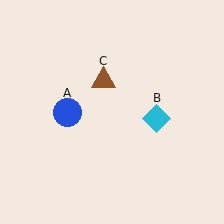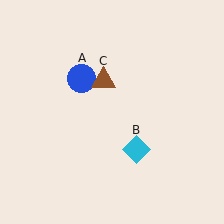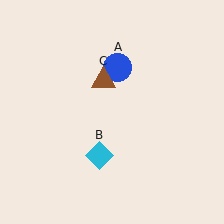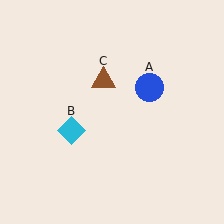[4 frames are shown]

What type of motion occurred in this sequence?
The blue circle (object A), cyan diamond (object B) rotated clockwise around the center of the scene.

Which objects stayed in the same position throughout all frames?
Brown triangle (object C) remained stationary.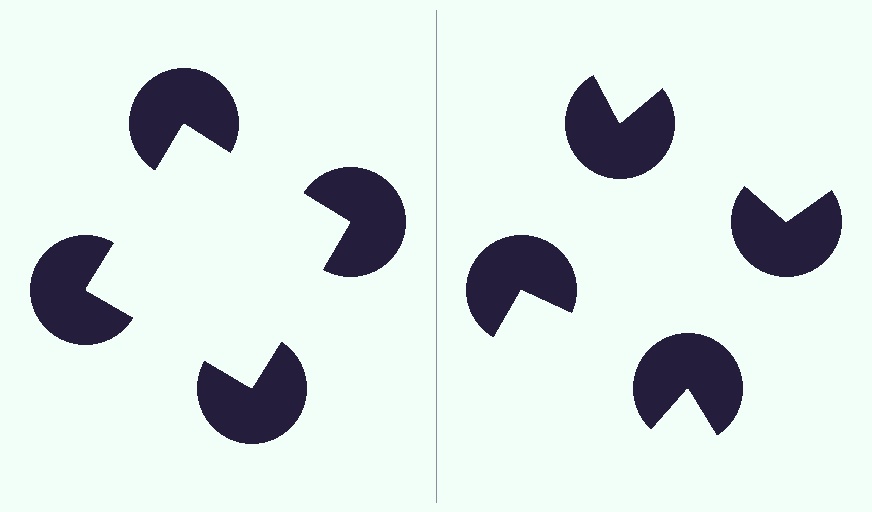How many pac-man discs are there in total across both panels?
8 — 4 on each side.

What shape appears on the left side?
An illusory square.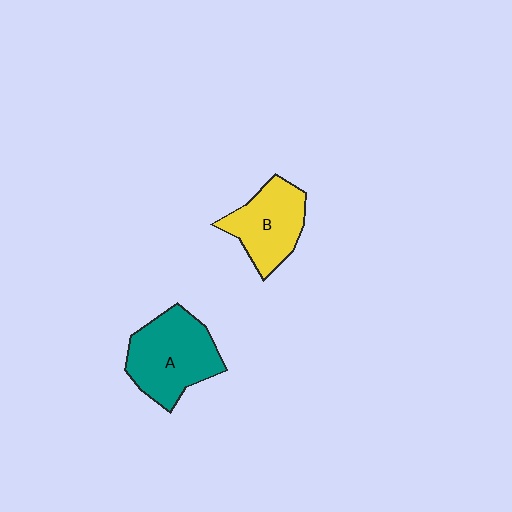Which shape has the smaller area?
Shape B (yellow).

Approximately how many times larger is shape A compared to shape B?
Approximately 1.3 times.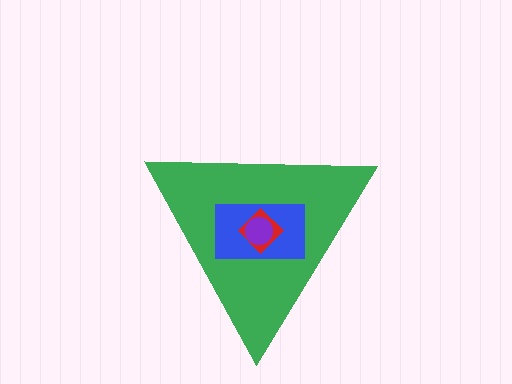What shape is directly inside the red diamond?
The purple circle.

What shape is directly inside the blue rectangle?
The red diamond.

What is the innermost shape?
The purple circle.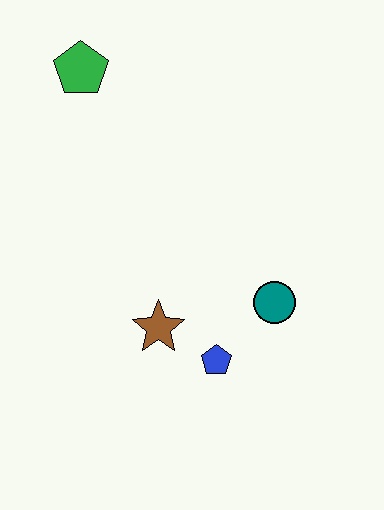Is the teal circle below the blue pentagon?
No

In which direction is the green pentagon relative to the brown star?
The green pentagon is above the brown star.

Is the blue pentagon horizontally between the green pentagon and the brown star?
No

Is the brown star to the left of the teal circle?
Yes